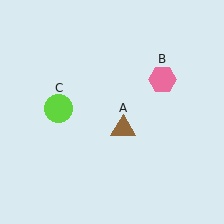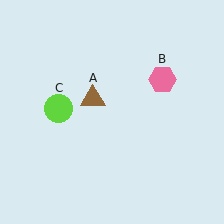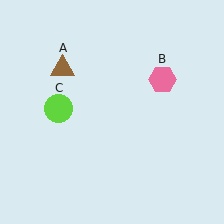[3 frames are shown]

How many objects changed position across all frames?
1 object changed position: brown triangle (object A).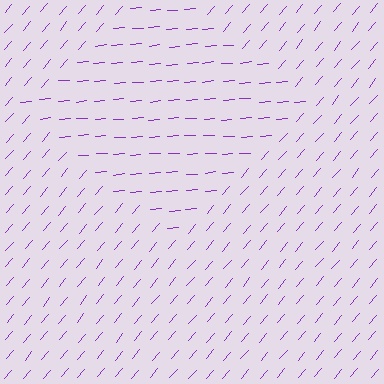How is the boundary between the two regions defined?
The boundary is defined purely by a change in line orientation (approximately 45 degrees difference). All lines are the same color and thickness.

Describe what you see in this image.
The image is filled with small purple line segments. A diamond region in the image has lines oriented differently from the surrounding lines, creating a visible texture boundary.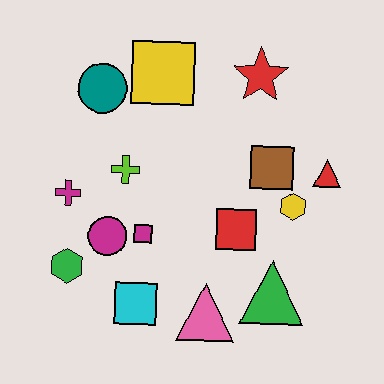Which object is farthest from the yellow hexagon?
The green hexagon is farthest from the yellow hexagon.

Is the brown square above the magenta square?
Yes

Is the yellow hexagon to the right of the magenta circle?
Yes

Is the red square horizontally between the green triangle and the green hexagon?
Yes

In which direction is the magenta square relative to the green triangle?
The magenta square is to the left of the green triangle.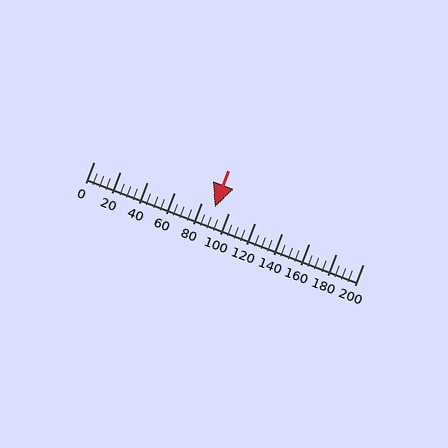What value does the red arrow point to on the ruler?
The red arrow points to approximately 90.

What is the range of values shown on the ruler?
The ruler shows values from 0 to 200.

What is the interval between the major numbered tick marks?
The major tick marks are spaced 20 units apart.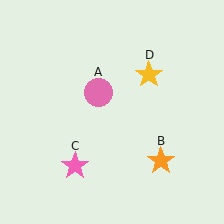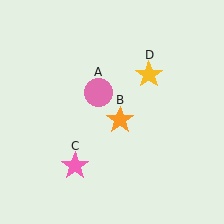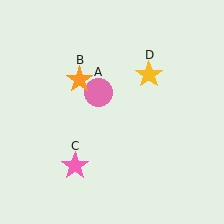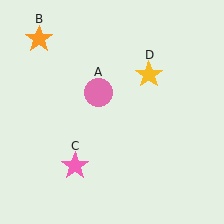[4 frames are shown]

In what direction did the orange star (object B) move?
The orange star (object B) moved up and to the left.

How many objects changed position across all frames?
1 object changed position: orange star (object B).